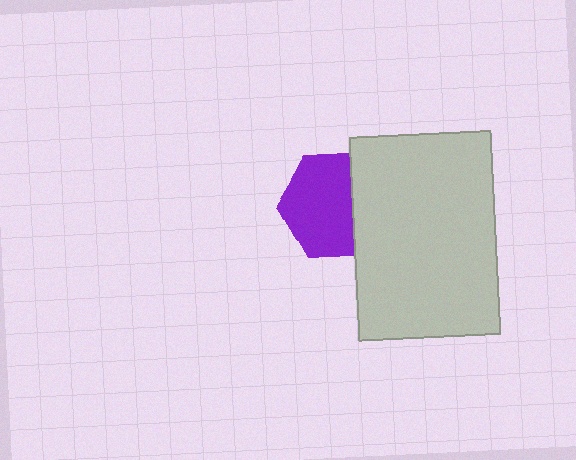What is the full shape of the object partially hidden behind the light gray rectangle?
The partially hidden object is a purple hexagon.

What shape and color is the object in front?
The object in front is a light gray rectangle.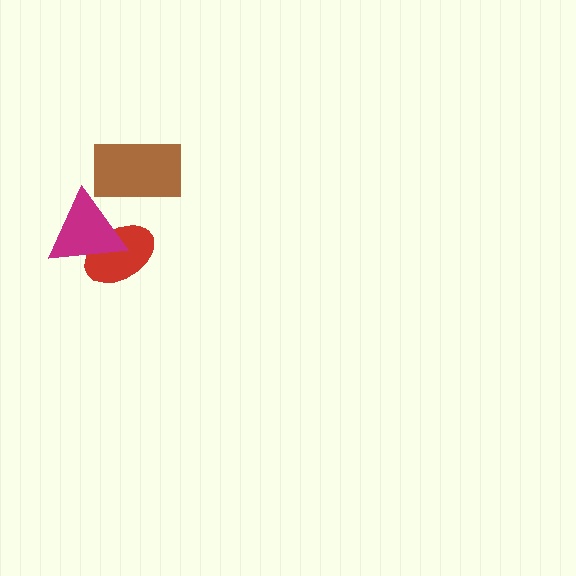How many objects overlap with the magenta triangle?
2 objects overlap with the magenta triangle.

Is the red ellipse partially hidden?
Yes, it is partially covered by another shape.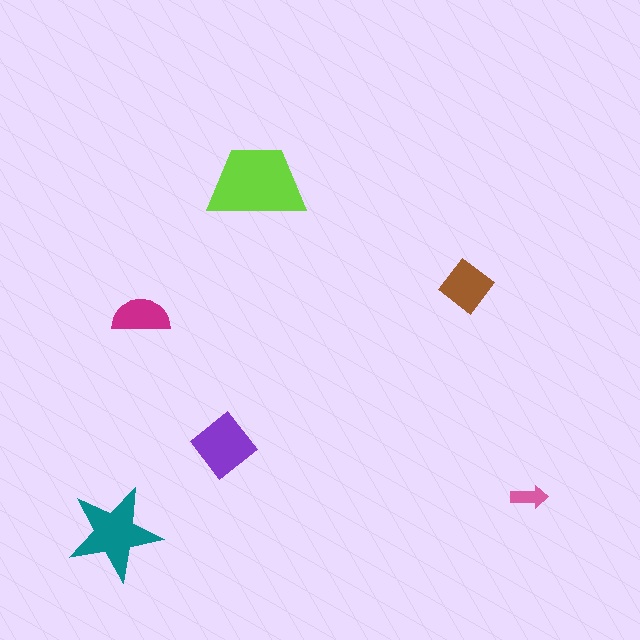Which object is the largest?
The lime trapezoid.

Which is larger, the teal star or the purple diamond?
The teal star.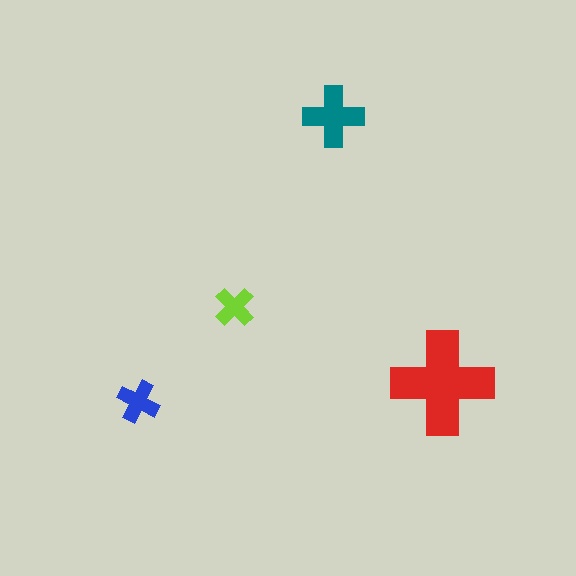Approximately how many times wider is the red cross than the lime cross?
About 2.5 times wider.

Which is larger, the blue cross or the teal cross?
The teal one.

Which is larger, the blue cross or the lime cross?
The blue one.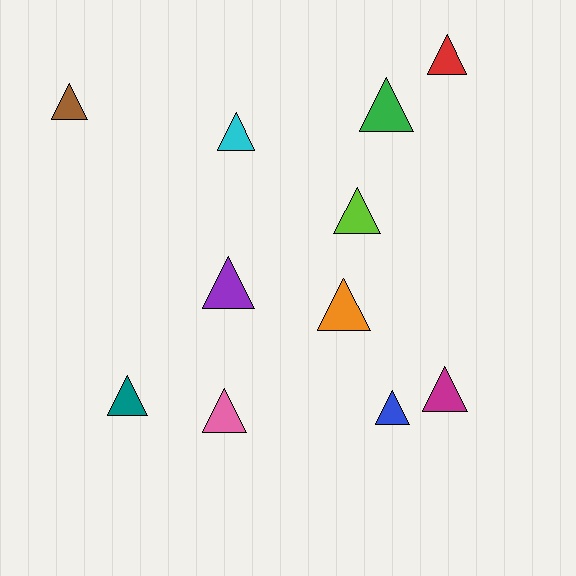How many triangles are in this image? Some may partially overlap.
There are 11 triangles.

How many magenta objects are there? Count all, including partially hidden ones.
There is 1 magenta object.